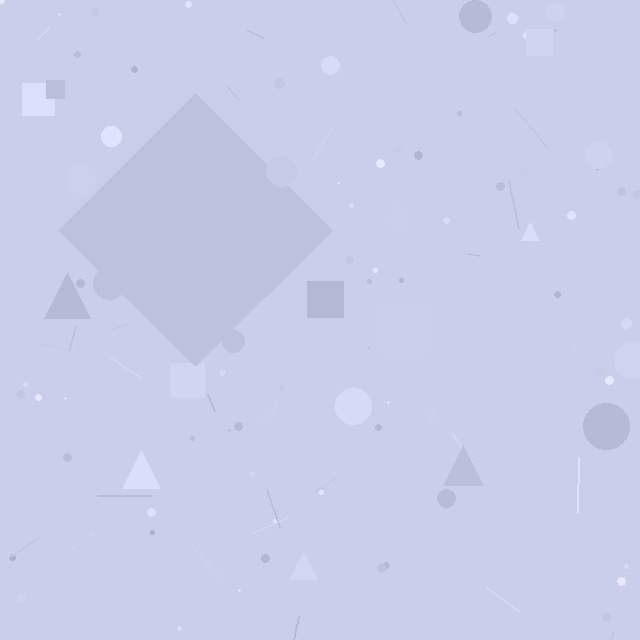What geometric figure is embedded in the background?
A diamond is embedded in the background.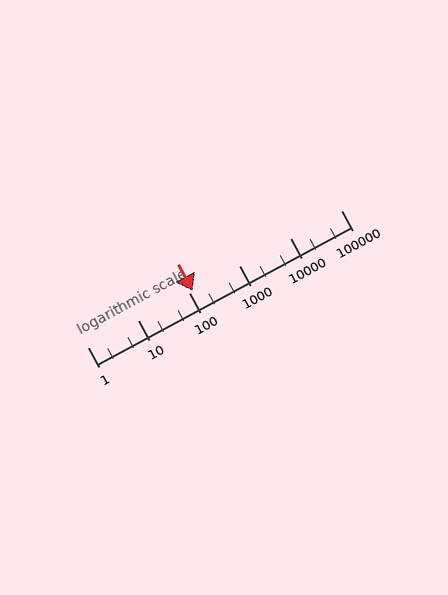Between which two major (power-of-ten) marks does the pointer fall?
The pointer is between 100 and 1000.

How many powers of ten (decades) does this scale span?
The scale spans 5 decades, from 1 to 100000.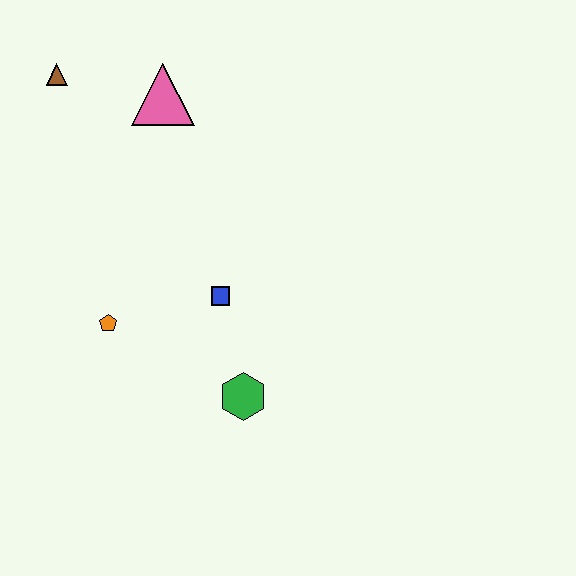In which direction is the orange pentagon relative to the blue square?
The orange pentagon is to the left of the blue square.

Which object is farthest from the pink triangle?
The green hexagon is farthest from the pink triangle.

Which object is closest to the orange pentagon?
The blue square is closest to the orange pentagon.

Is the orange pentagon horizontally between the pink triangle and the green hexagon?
No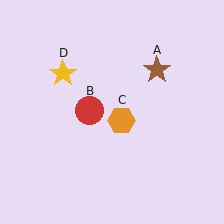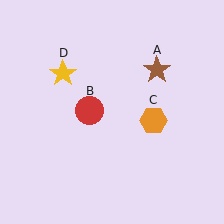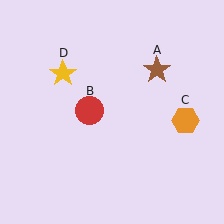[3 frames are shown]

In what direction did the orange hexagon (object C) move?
The orange hexagon (object C) moved right.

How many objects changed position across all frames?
1 object changed position: orange hexagon (object C).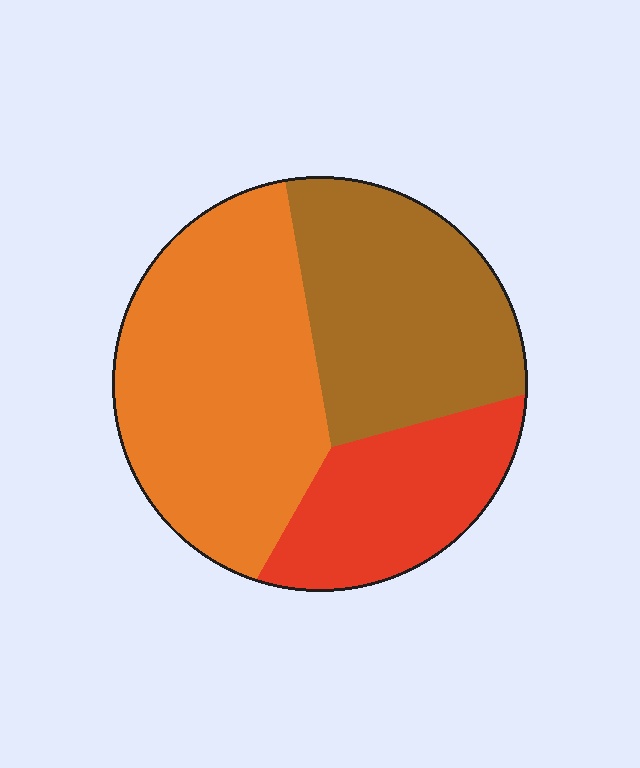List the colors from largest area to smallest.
From largest to smallest: orange, brown, red.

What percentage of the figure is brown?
Brown covers about 35% of the figure.